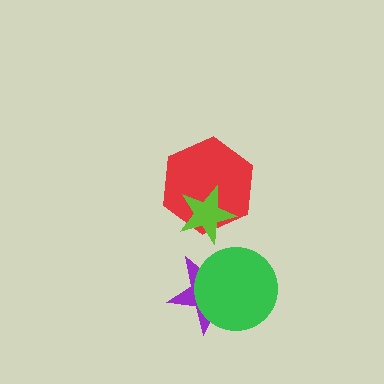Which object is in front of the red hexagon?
The lime star is in front of the red hexagon.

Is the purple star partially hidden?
Yes, it is partially covered by another shape.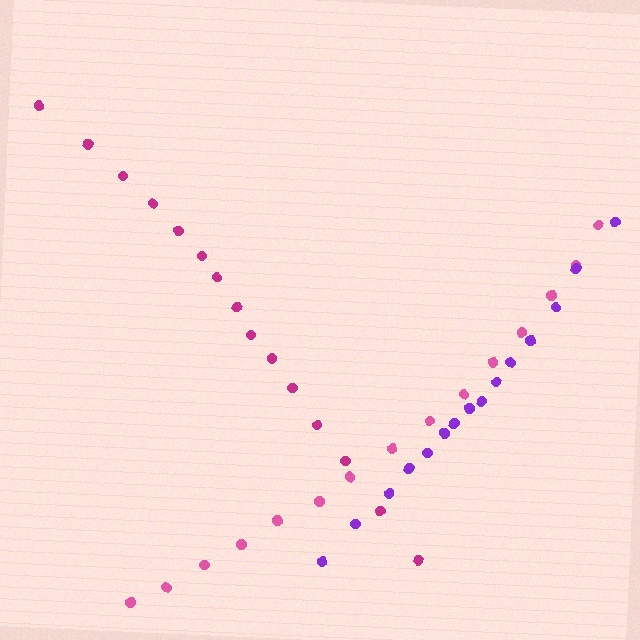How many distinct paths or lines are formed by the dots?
There are 3 distinct paths.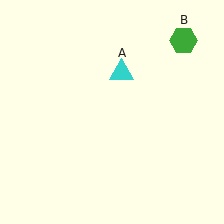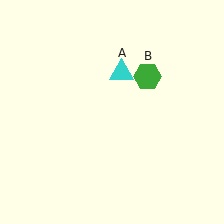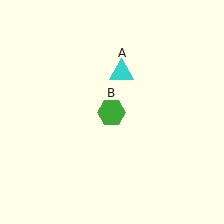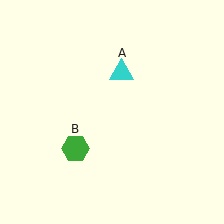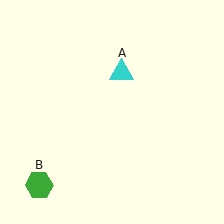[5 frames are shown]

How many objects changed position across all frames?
1 object changed position: green hexagon (object B).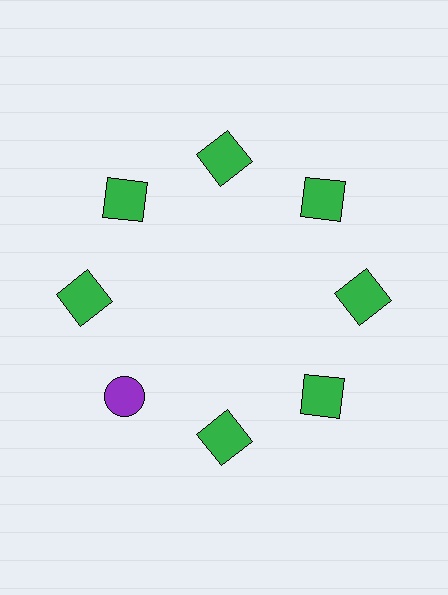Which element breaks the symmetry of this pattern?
The purple circle at roughly the 8 o'clock position breaks the symmetry. All other shapes are green squares.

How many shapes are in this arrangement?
There are 8 shapes arranged in a ring pattern.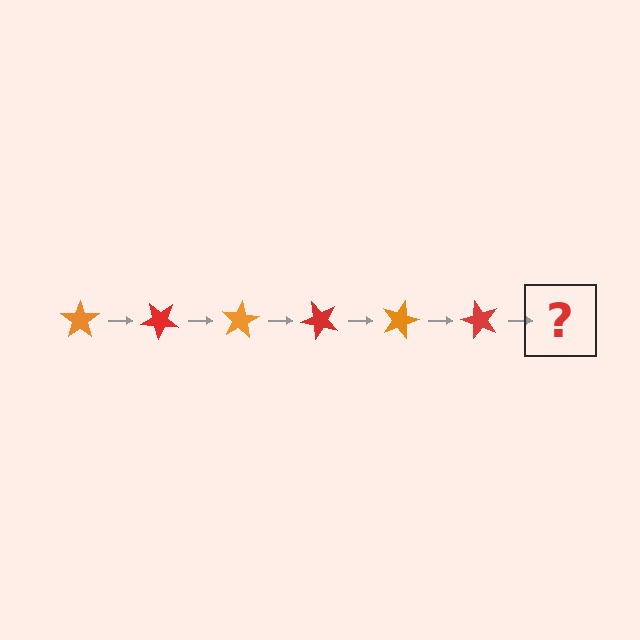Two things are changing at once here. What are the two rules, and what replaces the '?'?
The two rules are that it rotates 40 degrees each step and the color cycles through orange and red. The '?' should be an orange star, rotated 240 degrees from the start.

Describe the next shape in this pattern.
It should be an orange star, rotated 240 degrees from the start.